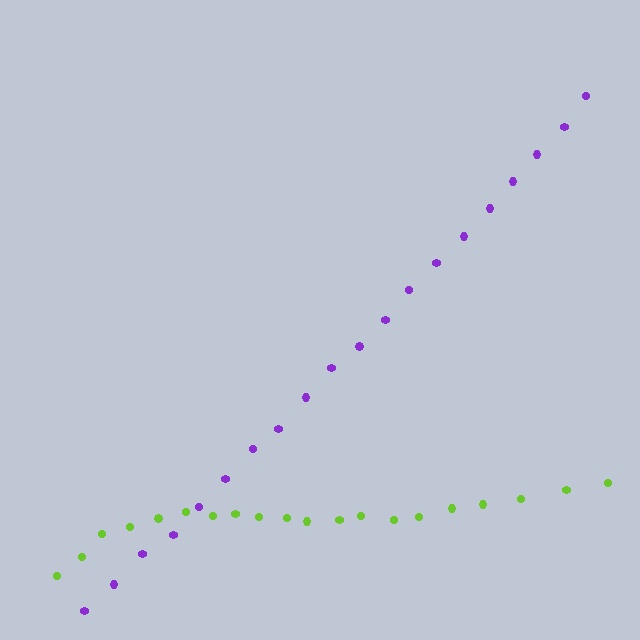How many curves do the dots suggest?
There are 2 distinct paths.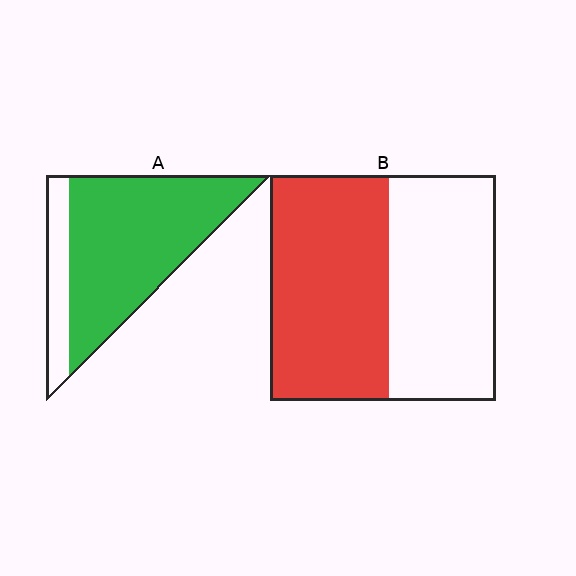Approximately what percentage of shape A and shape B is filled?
A is approximately 80% and B is approximately 55%.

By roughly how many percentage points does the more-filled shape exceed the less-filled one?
By roughly 30 percentage points (A over B).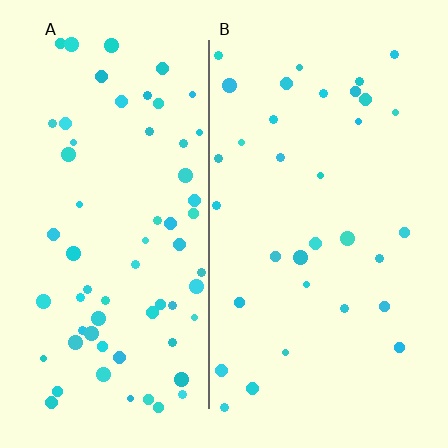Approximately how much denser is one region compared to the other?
Approximately 2.0× — region A over region B.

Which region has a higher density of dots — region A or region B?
A (the left).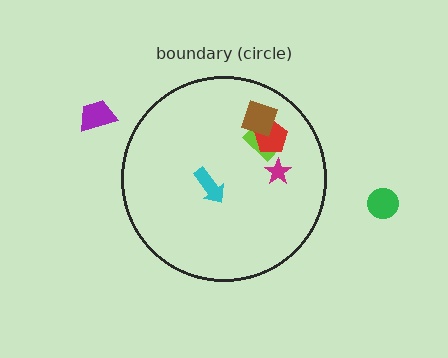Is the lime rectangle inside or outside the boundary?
Inside.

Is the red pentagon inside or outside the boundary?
Inside.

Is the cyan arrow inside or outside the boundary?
Inside.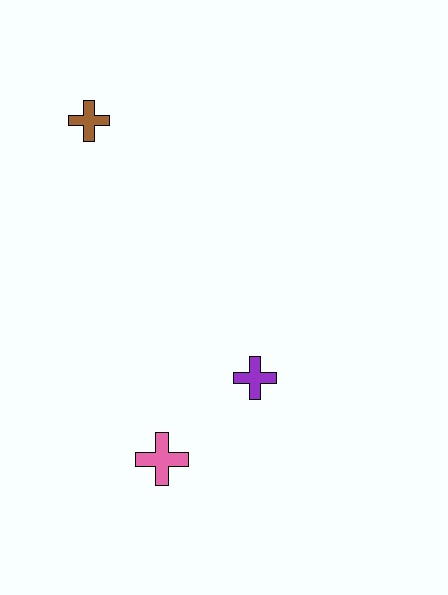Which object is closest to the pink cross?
The purple cross is closest to the pink cross.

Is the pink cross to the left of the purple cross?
Yes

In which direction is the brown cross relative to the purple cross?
The brown cross is above the purple cross.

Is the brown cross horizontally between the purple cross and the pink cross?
No